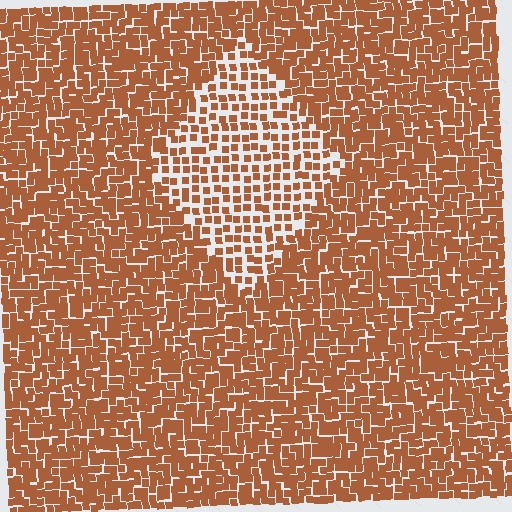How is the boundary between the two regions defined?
The boundary is defined by a change in element density (approximately 1.9x ratio). All elements are the same color, size, and shape.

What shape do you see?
I see a diamond.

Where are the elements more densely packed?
The elements are more densely packed outside the diamond boundary.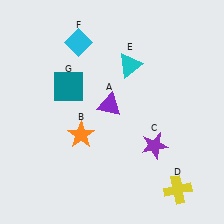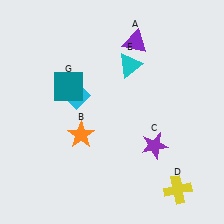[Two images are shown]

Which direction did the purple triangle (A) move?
The purple triangle (A) moved up.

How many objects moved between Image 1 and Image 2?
2 objects moved between the two images.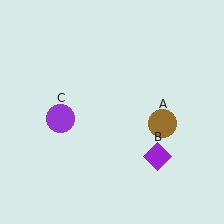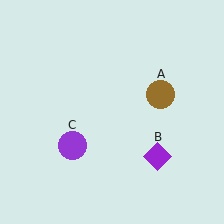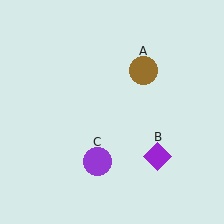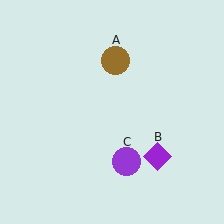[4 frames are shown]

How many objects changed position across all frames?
2 objects changed position: brown circle (object A), purple circle (object C).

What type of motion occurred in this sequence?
The brown circle (object A), purple circle (object C) rotated counterclockwise around the center of the scene.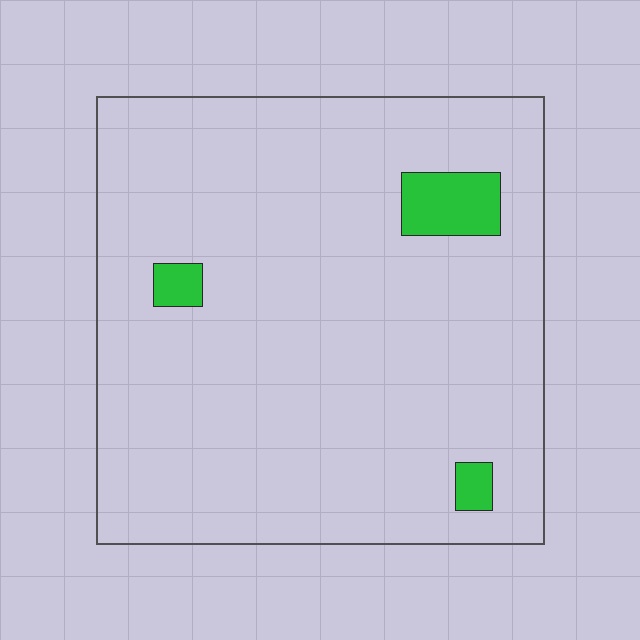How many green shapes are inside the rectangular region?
3.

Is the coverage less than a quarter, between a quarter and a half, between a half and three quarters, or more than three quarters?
Less than a quarter.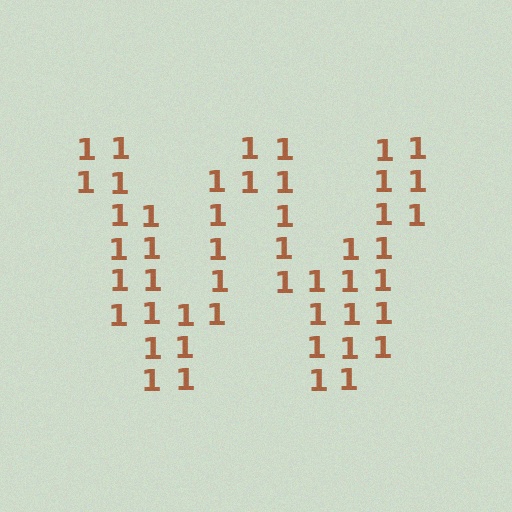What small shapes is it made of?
It is made of small digit 1's.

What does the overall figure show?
The overall figure shows the letter W.